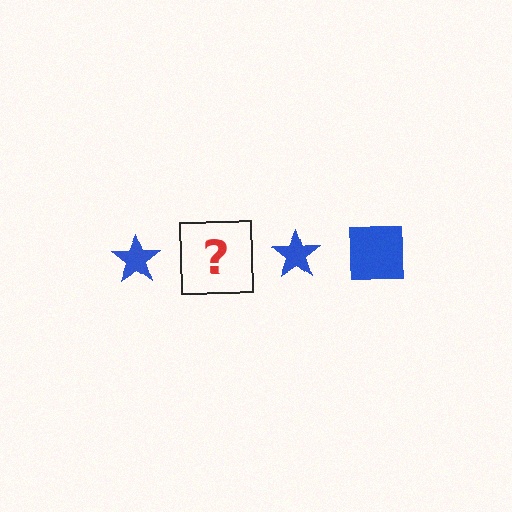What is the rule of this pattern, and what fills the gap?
The rule is that the pattern cycles through star, square shapes in blue. The gap should be filled with a blue square.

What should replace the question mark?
The question mark should be replaced with a blue square.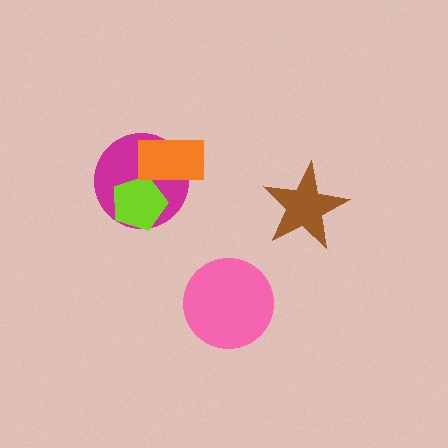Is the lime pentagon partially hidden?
Yes, it is partially covered by another shape.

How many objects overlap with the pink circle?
0 objects overlap with the pink circle.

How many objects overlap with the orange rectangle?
2 objects overlap with the orange rectangle.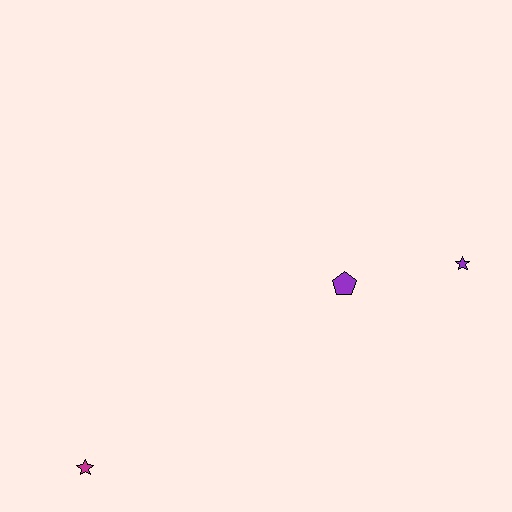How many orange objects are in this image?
There are no orange objects.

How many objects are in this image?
There are 3 objects.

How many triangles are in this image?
There are no triangles.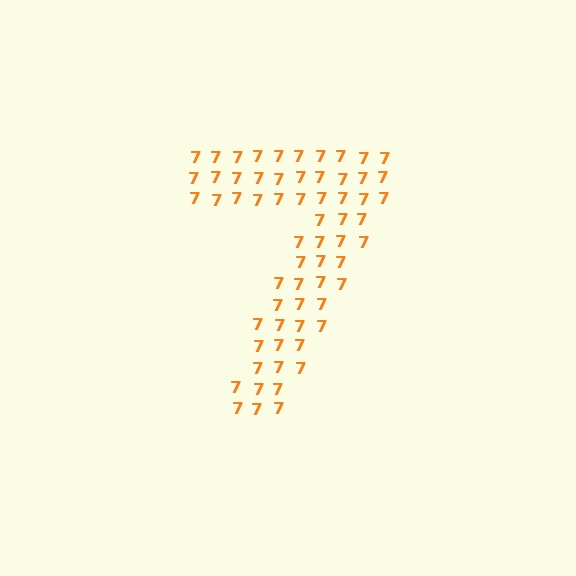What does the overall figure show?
The overall figure shows the digit 7.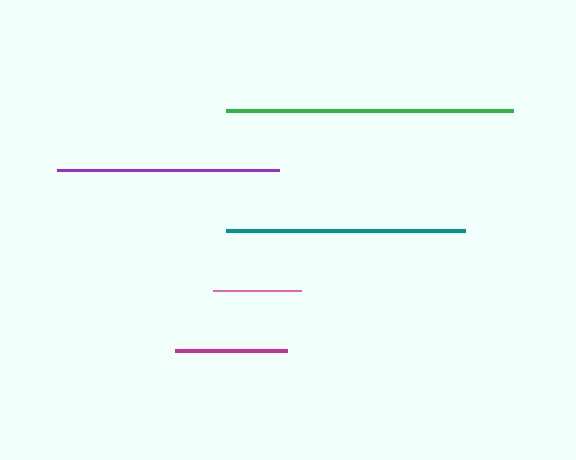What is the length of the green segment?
The green segment is approximately 288 pixels long.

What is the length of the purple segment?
The purple segment is approximately 222 pixels long.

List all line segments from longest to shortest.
From longest to shortest: green, teal, purple, magenta, pink.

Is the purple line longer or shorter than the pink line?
The purple line is longer than the pink line.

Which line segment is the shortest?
The pink line is the shortest at approximately 88 pixels.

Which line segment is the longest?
The green line is the longest at approximately 288 pixels.